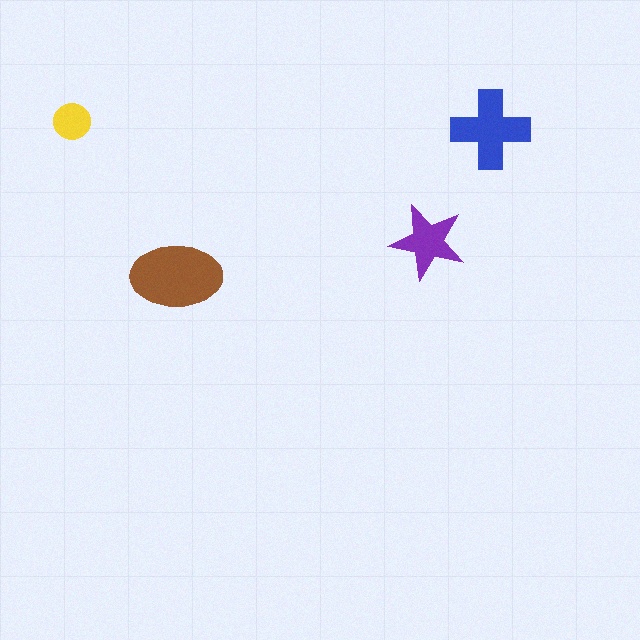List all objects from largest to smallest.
The brown ellipse, the blue cross, the purple star, the yellow circle.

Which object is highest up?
The yellow circle is topmost.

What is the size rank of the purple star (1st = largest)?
3rd.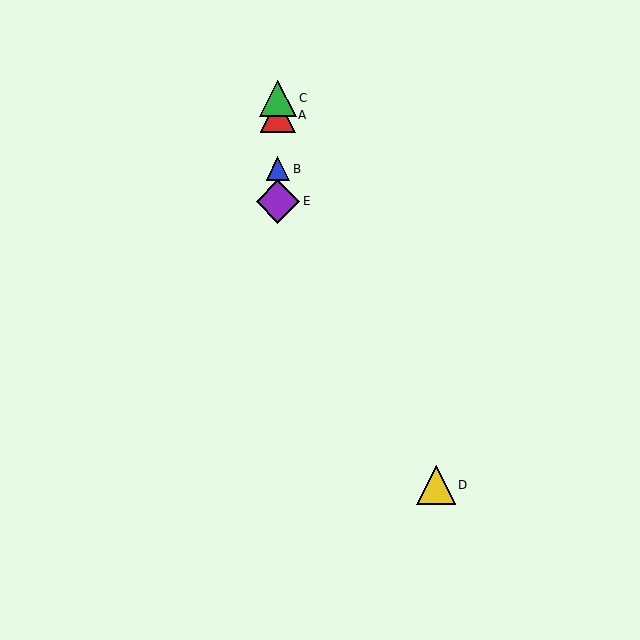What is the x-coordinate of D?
Object D is at x≈436.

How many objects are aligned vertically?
4 objects (A, B, C, E) are aligned vertically.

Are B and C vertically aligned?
Yes, both are at x≈278.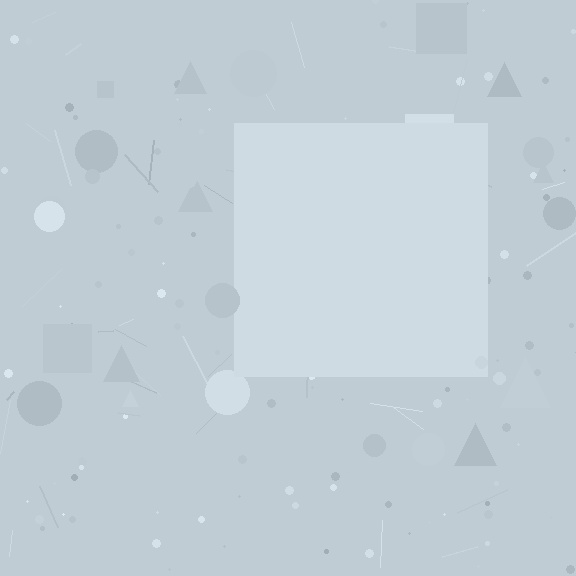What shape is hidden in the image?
A square is hidden in the image.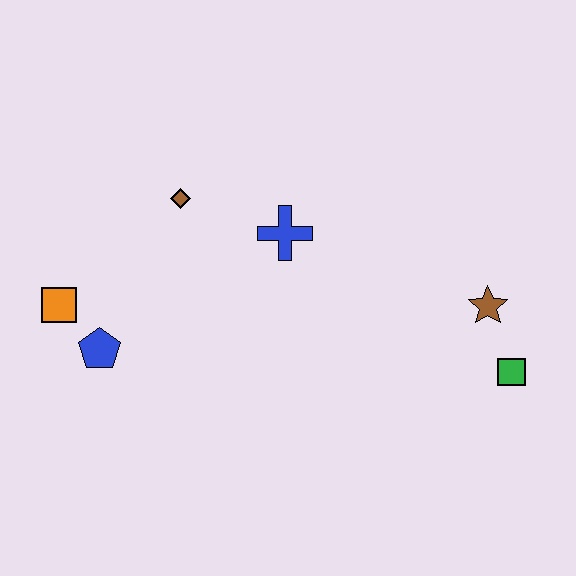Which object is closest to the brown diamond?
The blue cross is closest to the brown diamond.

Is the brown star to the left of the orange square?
No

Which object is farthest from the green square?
The orange square is farthest from the green square.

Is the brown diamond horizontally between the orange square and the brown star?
Yes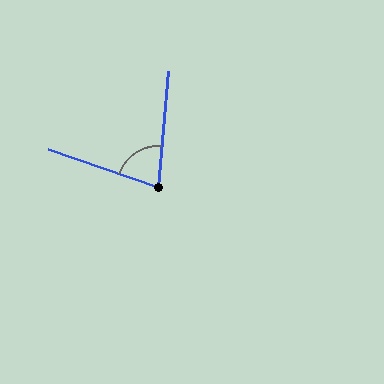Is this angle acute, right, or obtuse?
It is acute.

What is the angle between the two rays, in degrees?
Approximately 76 degrees.